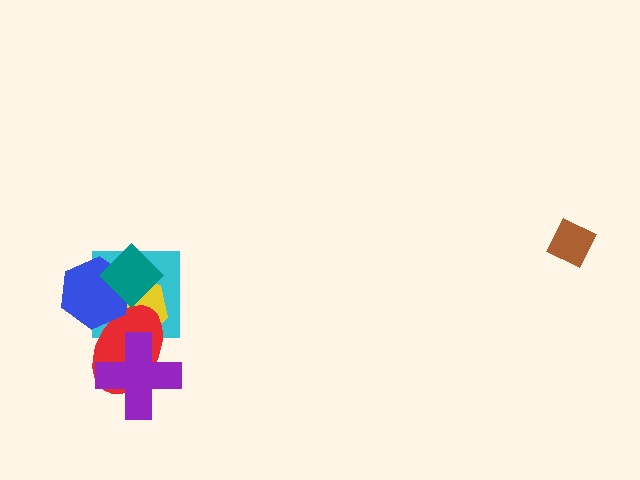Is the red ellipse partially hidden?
Yes, it is partially covered by another shape.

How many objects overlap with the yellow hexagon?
5 objects overlap with the yellow hexagon.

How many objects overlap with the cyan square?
4 objects overlap with the cyan square.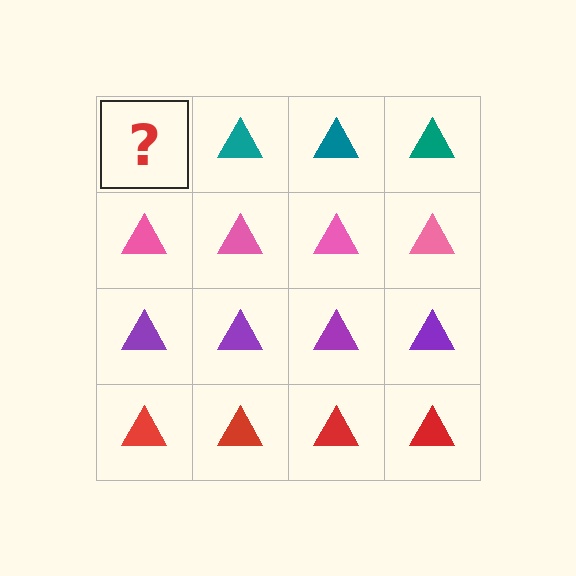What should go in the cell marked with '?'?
The missing cell should contain a teal triangle.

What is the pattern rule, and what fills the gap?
The rule is that each row has a consistent color. The gap should be filled with a teal triangle.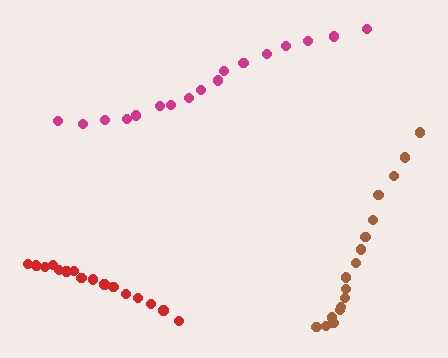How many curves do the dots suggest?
There are 3 distinct paths.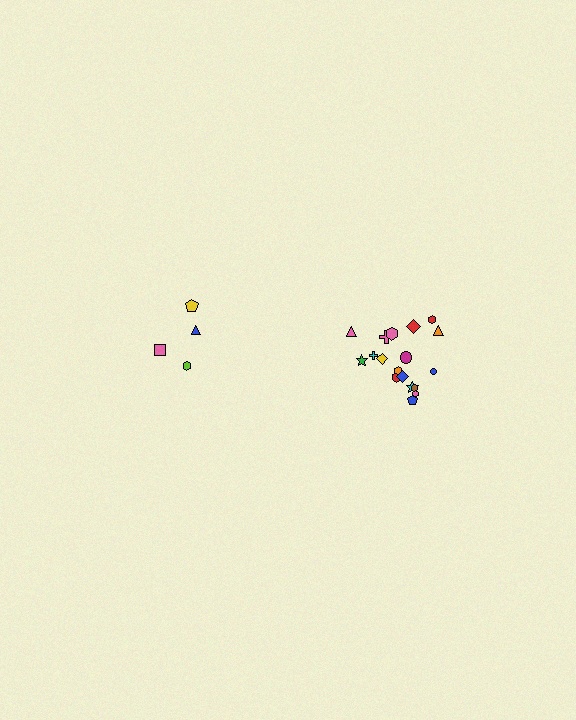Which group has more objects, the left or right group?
The right group.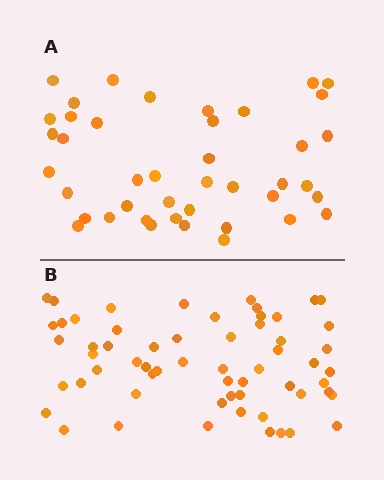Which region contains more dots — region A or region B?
Region B (the bottom region) has more dots.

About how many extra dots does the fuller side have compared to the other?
Region B has approximately 20 more dots than region A.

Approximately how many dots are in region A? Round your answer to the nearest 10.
About 40 dots. (The exact count is 42, which rounds to 40.)